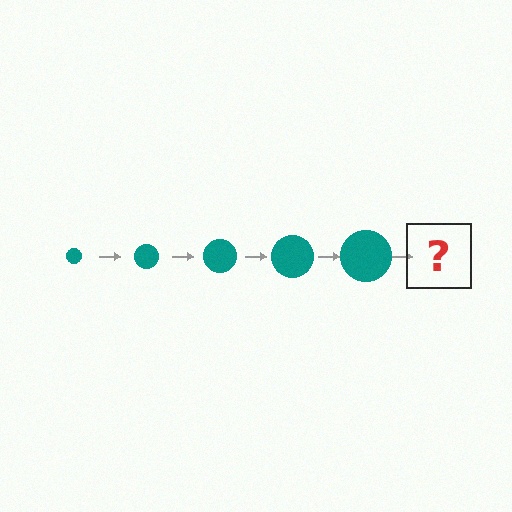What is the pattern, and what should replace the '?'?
The pattern is that the circle gets progressively larger each step. The '?' should be a teal circle, larger than the previous one.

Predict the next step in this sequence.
The next step is a teal circle, larger than the previous one.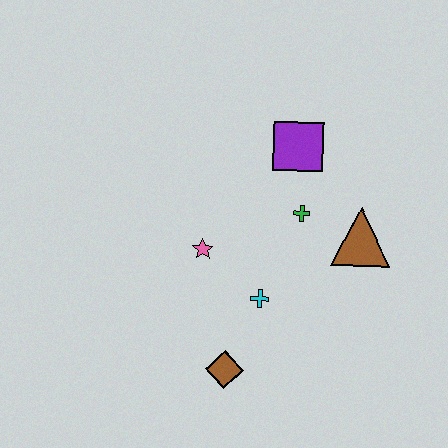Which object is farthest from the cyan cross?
The purple square is farthest from the cyan cross.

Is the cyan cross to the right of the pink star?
Yes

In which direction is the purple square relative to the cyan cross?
The purple square is above the cyan cross.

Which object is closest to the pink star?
The cyan cross is closest to the pink star.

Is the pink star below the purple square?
Yes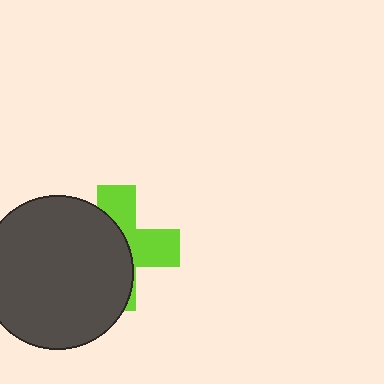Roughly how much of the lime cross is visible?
A small part of it is visible (roughly 43%).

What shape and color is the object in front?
The object in front is a dark gray circle.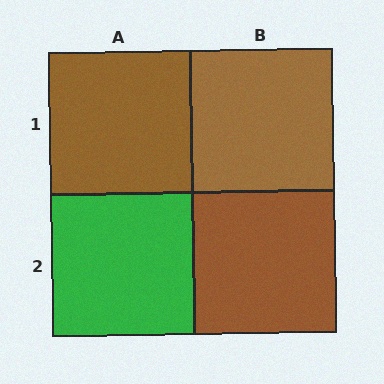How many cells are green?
1 cell is green.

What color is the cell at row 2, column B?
Brown.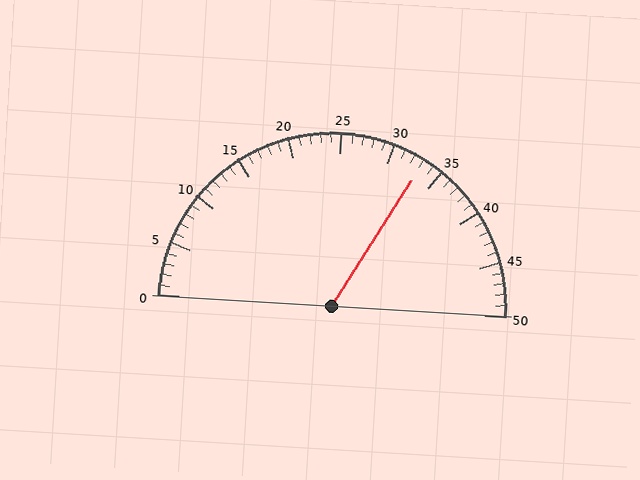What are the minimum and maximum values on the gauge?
The gauge ranges from 0 to 50.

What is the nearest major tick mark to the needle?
The nearest major tick mark is 35.